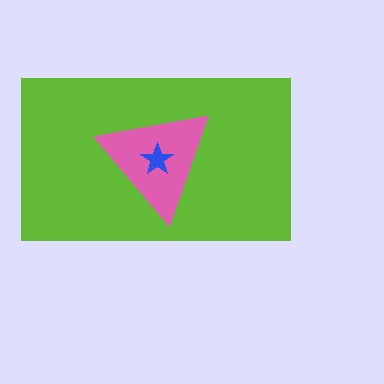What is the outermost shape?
The lime rectangle.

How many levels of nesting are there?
3.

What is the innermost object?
The blue star.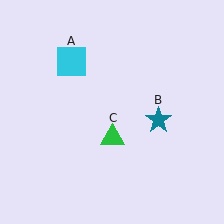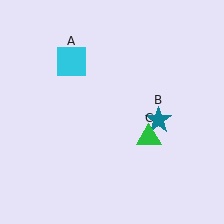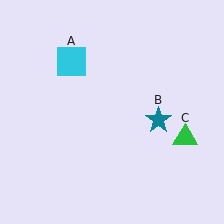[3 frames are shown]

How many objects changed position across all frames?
1 object changed position: green triangle (object C).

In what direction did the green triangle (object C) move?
The green triangle (object C) moved right.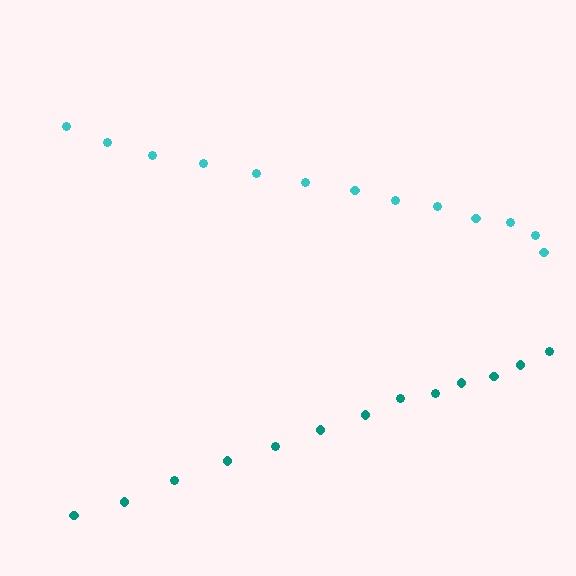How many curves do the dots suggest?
There are 2 distinct paths.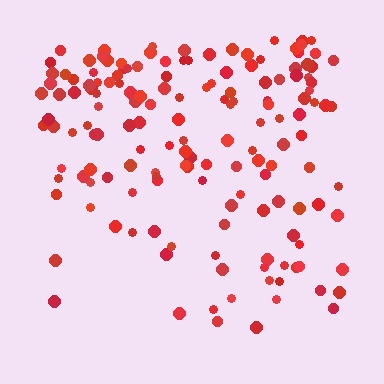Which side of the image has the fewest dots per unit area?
The bottom.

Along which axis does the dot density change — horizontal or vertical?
Vertical.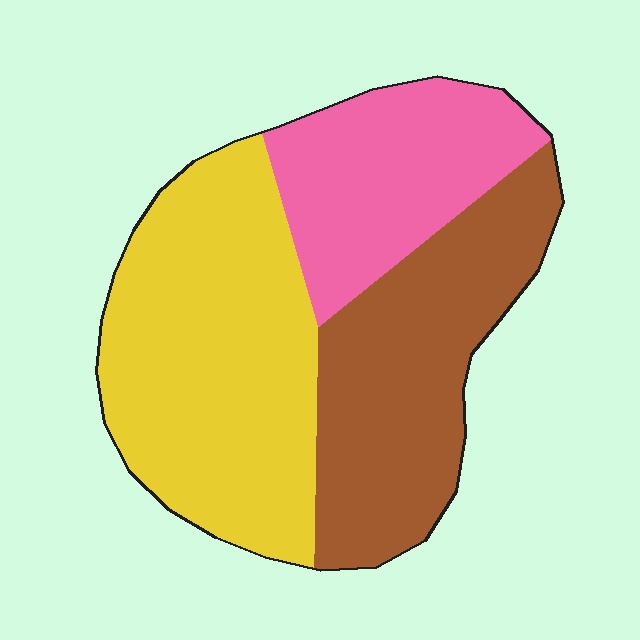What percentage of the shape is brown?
Brown covers around 35% of the shape.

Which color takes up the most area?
Yellow, at roughly 45%.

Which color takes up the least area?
Pink, at roughly 25%.